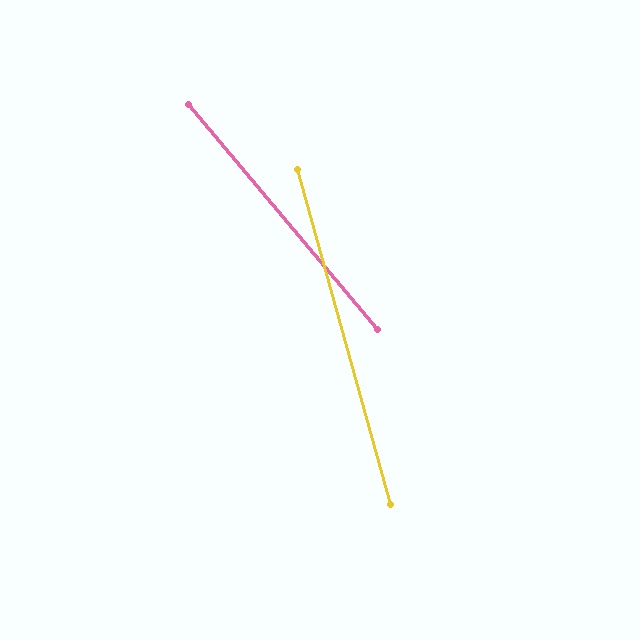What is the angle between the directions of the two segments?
Approximately 24 degrees.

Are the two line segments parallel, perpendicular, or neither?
Neither parallel nor perpendicular — they differ by about 24°.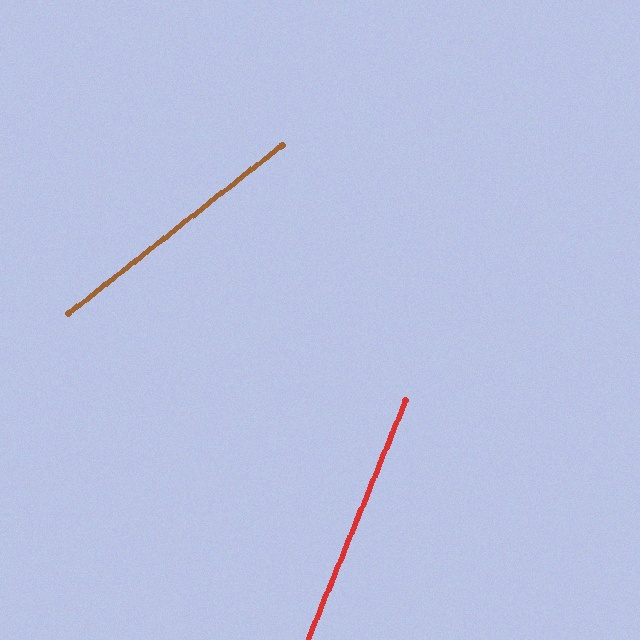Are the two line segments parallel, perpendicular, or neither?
Neither parallel nor perpendicular — they differ by about 30°.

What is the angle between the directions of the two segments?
Approximately 30 degrees.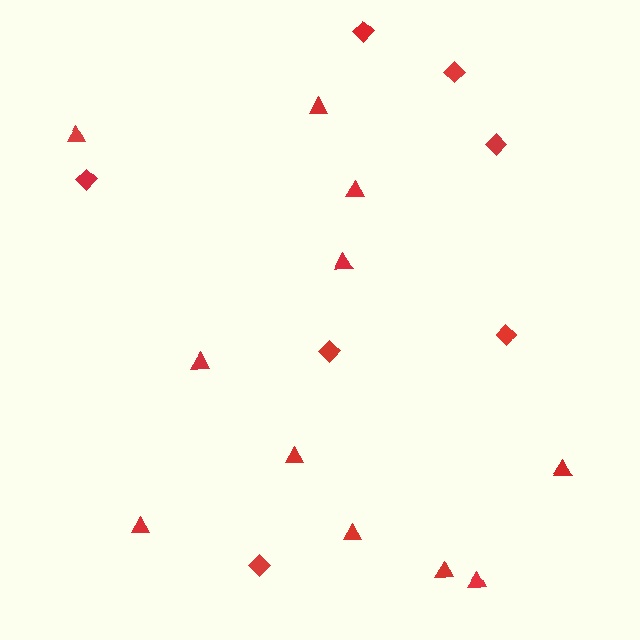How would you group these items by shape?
There are 2 groups: one group of triangles (11) and one group of diamonds (7).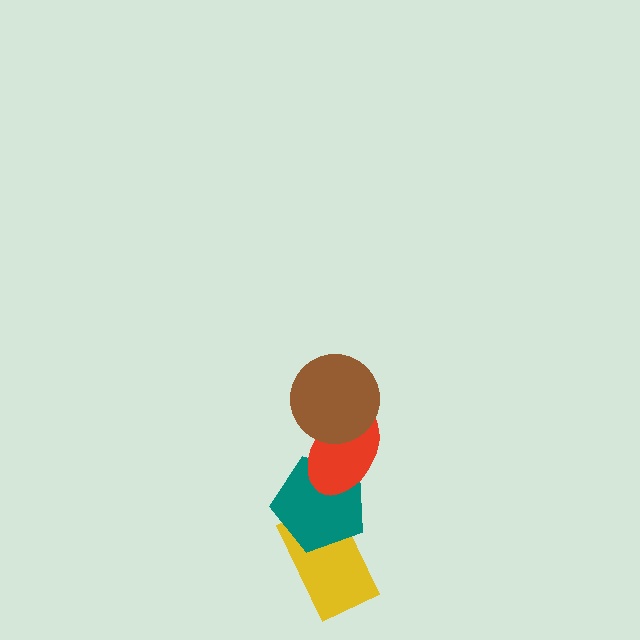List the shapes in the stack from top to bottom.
From top to bottom: the brown circle, the red ellipse, the teal pentagon, the yellow rectangle.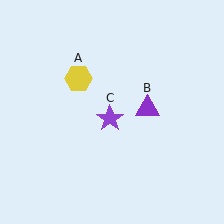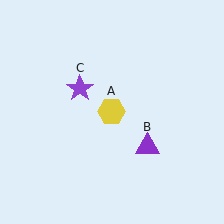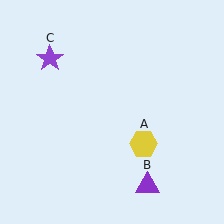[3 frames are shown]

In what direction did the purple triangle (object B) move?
The purple triangle (object B) moved down.